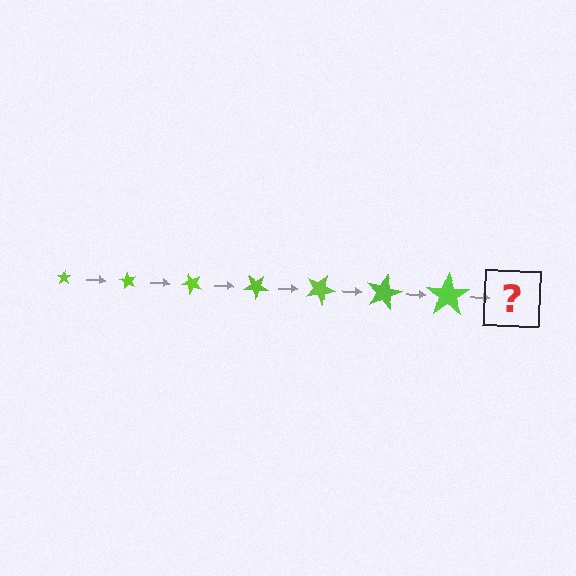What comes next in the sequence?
The next element should be a star, larger than the previous one and rotated 420 degrees from the start.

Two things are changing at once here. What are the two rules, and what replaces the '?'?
The two rules are that the star grows larger each step and it rotates 60 degrees each step. The '?' should be a star, larger than the previous one and rotated 420 degrees from the start.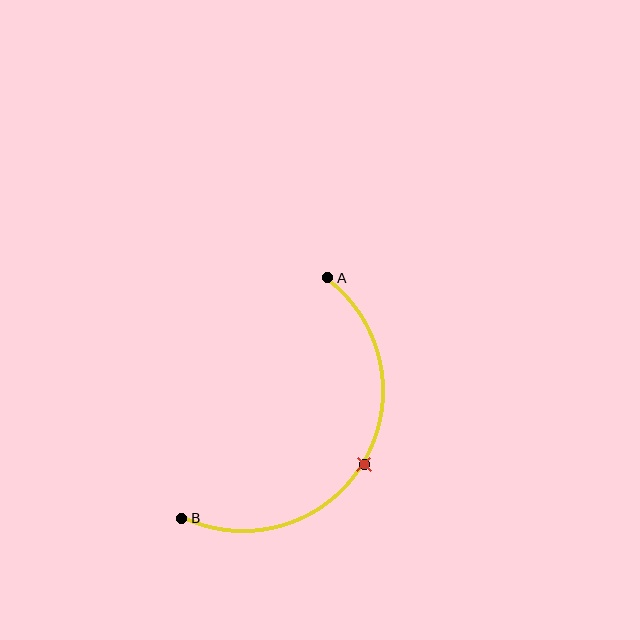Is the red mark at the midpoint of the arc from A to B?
Yes. The red mark lies on the arc at equal arc-length from both A and B — it is the arc midpoint.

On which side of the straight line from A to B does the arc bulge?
The arc bulges to the right of the straight line connecting A and B.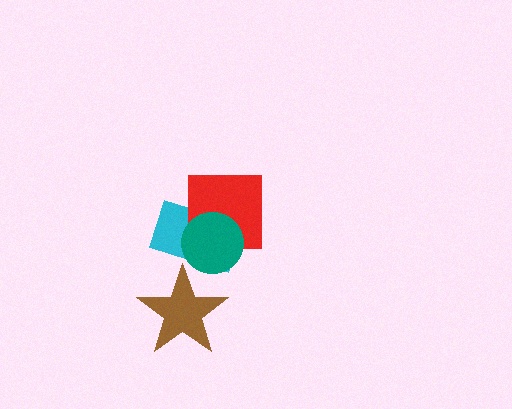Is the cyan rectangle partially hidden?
Yes, it is partially covered by another shape.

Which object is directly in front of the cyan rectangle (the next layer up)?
The red square is directly in front of the cyan rectangle.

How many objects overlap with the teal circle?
2 objects overlap with the teal circle.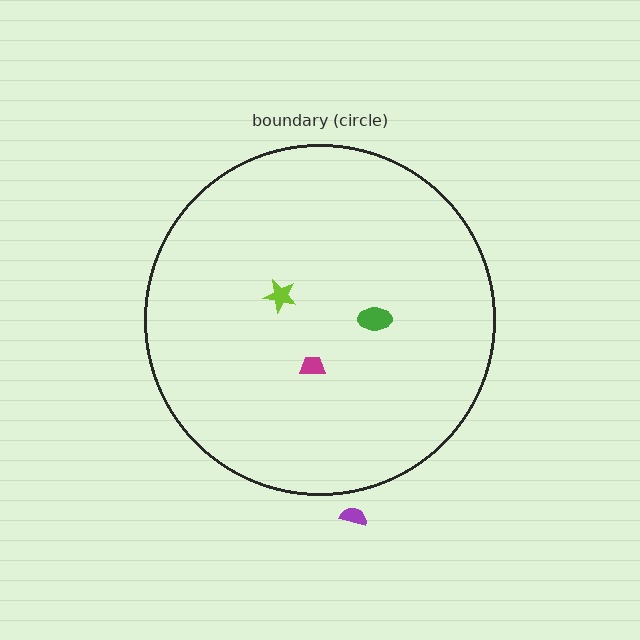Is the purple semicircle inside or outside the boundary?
Outside.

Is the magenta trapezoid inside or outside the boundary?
Inside.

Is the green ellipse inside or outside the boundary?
Inside.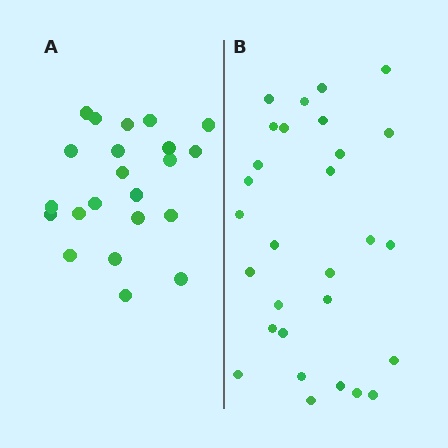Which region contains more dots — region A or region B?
Region B (the right region) has more dots.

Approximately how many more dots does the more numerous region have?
Region B has roughly 8 or so more dots than region A.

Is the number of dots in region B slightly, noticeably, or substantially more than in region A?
Region B has noticeably more, but not dramatically so. The ratio is roughly 1.3 to 1.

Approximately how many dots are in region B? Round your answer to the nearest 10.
About 30 dots. (The exact count is 29, which rounds to 30.)